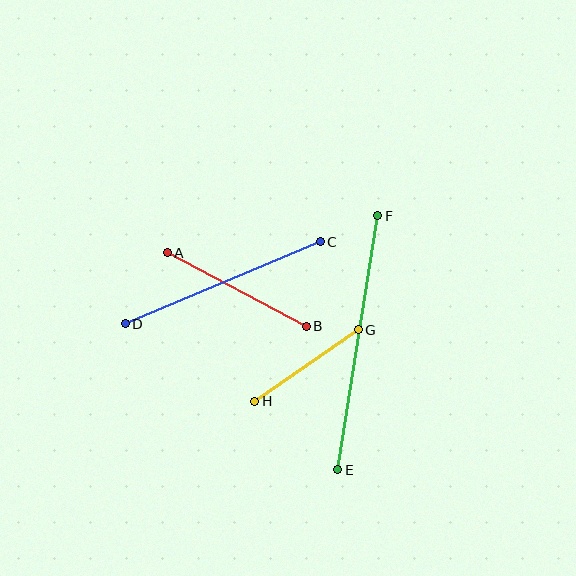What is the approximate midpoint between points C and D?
The midpoint is at approximately (223, 283) pixels.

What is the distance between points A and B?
The distance is approximately 157 pixels.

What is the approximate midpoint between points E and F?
The midpoint is at approximately (358, 343) pixels.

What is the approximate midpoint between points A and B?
The midpoint is at approximately (237, 289) pixels.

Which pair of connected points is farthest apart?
Points E and F are farthest apart.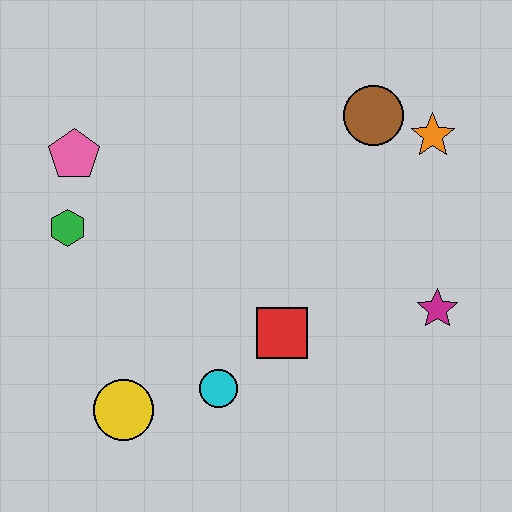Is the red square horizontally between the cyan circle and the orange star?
Yes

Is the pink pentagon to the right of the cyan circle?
No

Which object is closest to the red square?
The cyan circle is closest to the red square.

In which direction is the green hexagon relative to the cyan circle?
The green hexagon is above the cyan circle.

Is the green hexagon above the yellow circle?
Yes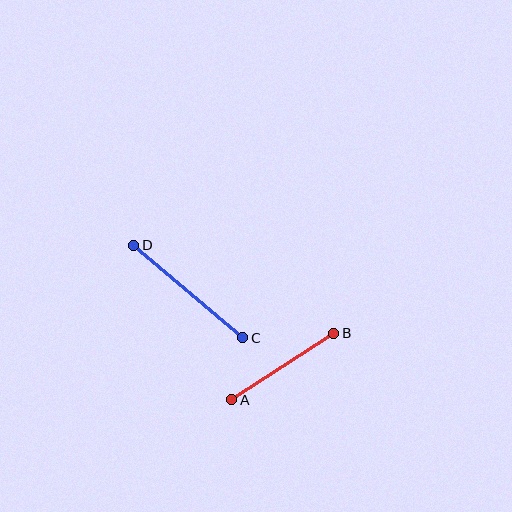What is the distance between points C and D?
The distance is approximately 143 pixels.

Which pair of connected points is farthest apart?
Points C and D are farthest apart.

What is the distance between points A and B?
The distance is approximately 122 pixels.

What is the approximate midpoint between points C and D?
The midpoint is at approximately (188, 292) pixels.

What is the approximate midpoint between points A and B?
The midpoint is at approximately (283, 366) pixels.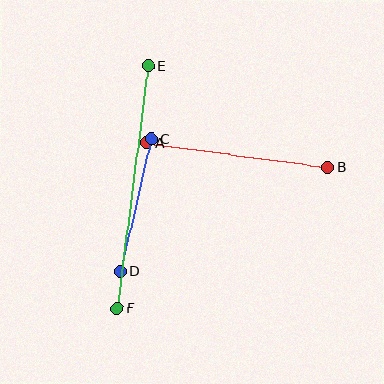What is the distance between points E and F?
The distance is approximately 245 pixels.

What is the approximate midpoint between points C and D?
The midpoint is at approximately (136, 205) pixels.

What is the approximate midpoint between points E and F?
The midpoint is at approximately (132, 187) pixels.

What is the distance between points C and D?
The distance is approximately 136 pixels.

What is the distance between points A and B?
The distance is approximately 184 pixels.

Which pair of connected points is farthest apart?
Points E and F are farthest apart.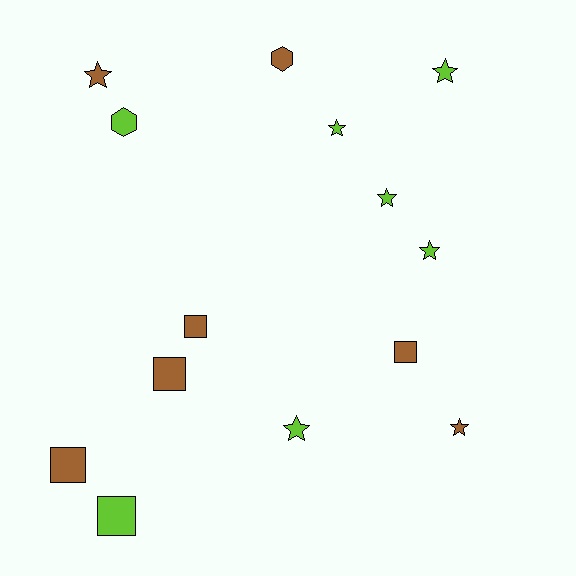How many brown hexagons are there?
There is 1 brown hexagon.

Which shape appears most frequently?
Star, with 7 objects.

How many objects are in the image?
There are 14 objects.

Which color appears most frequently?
Lime, with 7 objects.